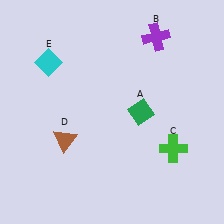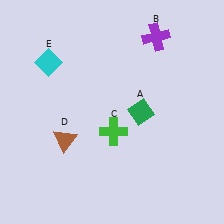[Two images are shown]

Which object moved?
The green cross (C) moved left.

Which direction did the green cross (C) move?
The green cross (C) moved left.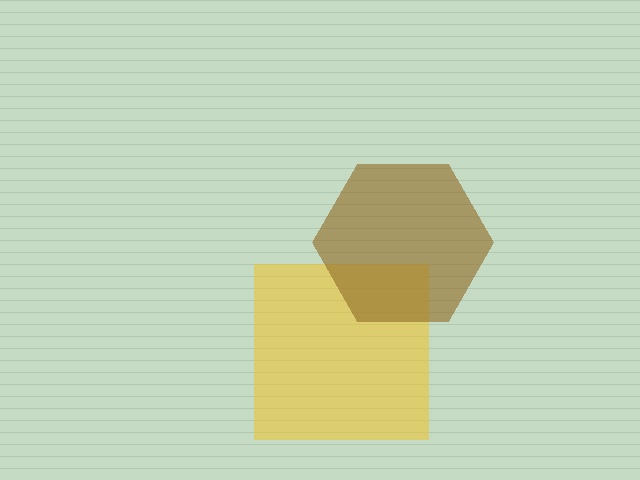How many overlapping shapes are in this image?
There are 2 overlapping shapes in the image.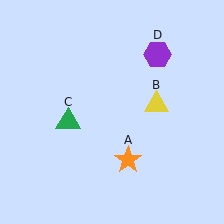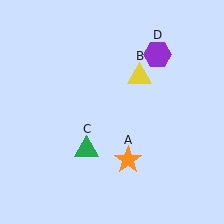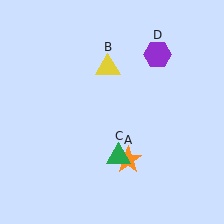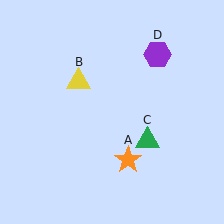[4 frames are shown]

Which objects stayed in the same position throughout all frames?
Orange star (object A) and purple hexagon (object D) remained stationary.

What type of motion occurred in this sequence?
The yellow triangle (object B), green triangle (object C) rotated counterclockwise around the center of the scene.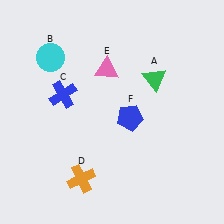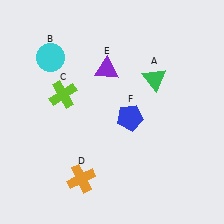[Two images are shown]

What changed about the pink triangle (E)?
In Image 1, E is pink. In Image 2, it changed to purple.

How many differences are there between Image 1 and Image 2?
There are 2 differences between the two images.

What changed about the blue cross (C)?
In Image 1, C is blue. In Image 2, it changed to lime.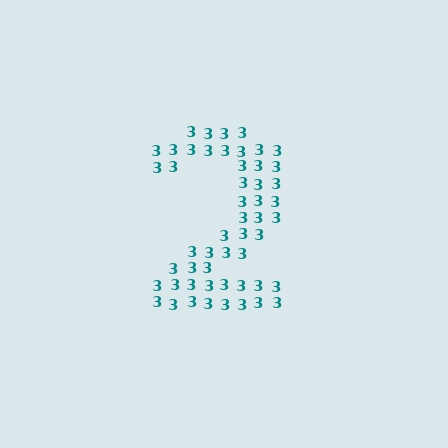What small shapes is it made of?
It is made of small digit 3's.